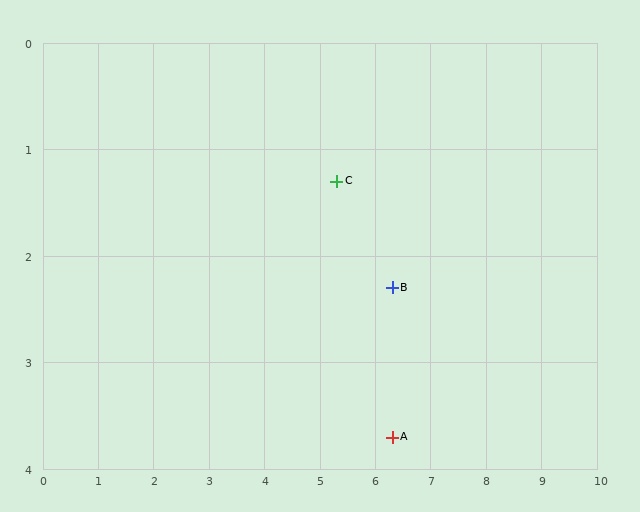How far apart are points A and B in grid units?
Points A and B are about 1.4 grid units apart.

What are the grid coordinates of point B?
Point B is at approximately (6.3, 2.3).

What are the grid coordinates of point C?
Point C is at approximately (5.3, 1.3).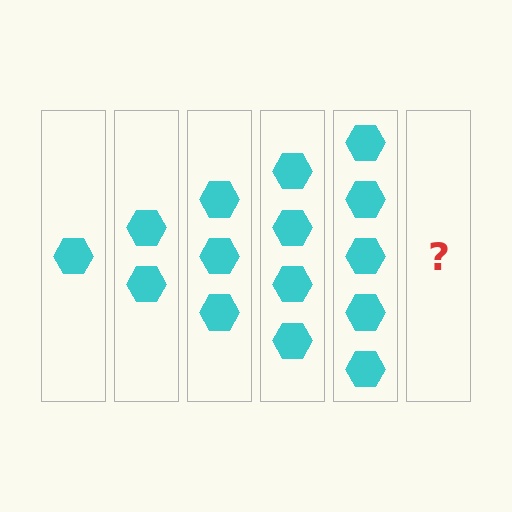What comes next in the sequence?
The next element should be 6 hexagons.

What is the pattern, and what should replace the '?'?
The pattern is that each step adds one more hexagon. The '?' should be 6 hexagons.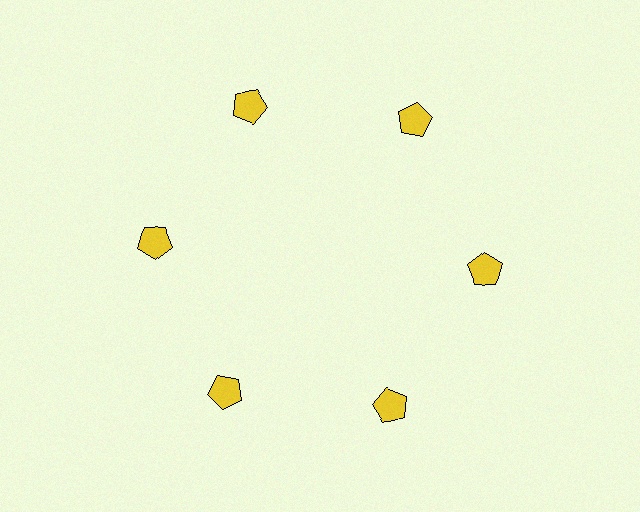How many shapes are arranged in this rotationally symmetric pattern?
There are 6 shapes, arranged in 6 groups of 1.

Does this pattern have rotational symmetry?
Yes, this pattern has 6-fold rotational symmetry. It looks the same after rotating 60 degrees around the center.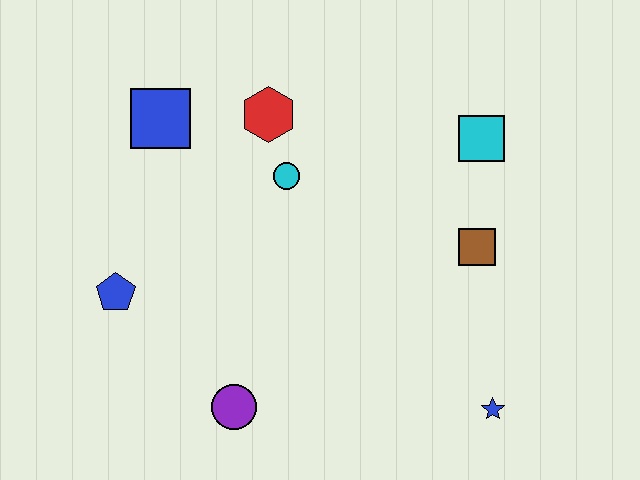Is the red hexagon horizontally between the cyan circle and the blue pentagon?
Yes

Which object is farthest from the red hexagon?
The blue star is farthest from the red hexagon.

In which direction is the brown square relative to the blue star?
The brown square is above the blue star.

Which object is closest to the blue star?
The brown square is closest to the blue star.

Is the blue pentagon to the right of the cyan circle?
No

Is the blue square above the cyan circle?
Yes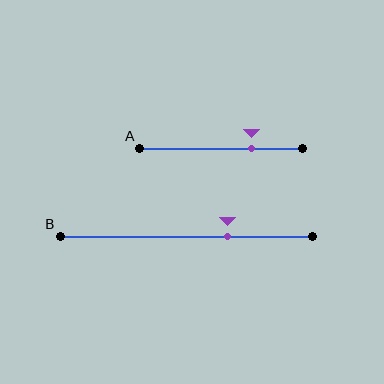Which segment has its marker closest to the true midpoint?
Segment B has its marker closest to the true midpoint.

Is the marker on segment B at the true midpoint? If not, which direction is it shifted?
No, the marker on segment B is shifted to the right by about 16% of the segment length.